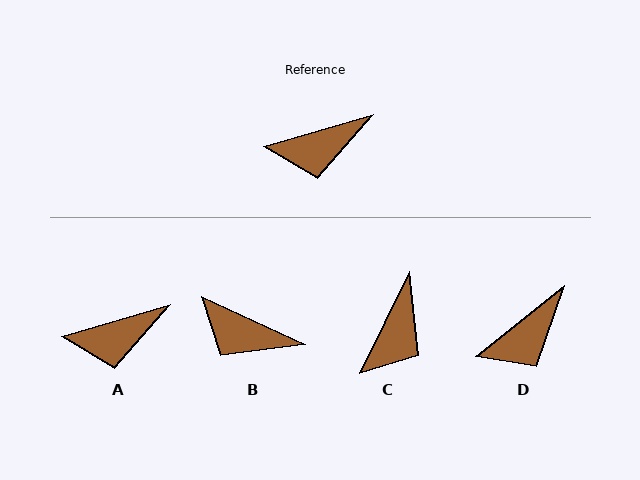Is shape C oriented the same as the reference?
No, it is off by about 48 degrees.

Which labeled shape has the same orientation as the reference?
A.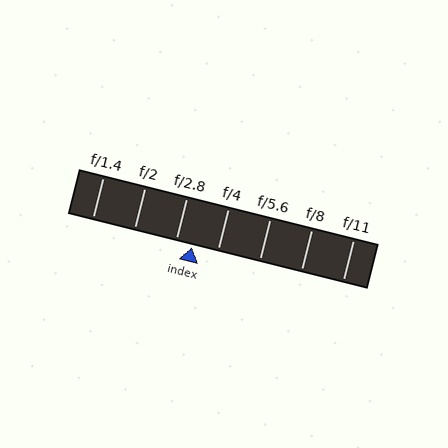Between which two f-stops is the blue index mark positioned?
The index mark is between f/2.8 and f/4.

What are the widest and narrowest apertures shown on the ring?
The widest aperture shown is f/1.4 and the narrowest is f/11.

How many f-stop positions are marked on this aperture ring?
There are 7 f-stop positions marked.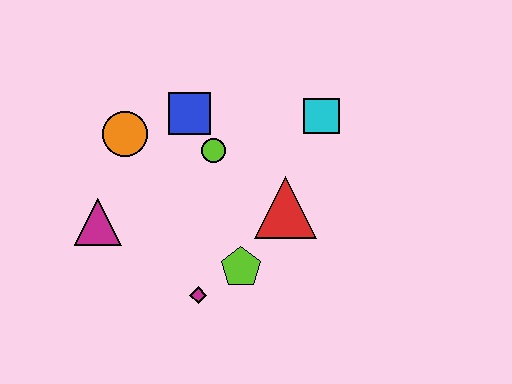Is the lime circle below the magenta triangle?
No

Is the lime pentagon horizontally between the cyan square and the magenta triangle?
Yes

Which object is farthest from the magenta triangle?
The cyan square is farthest from the magenta triangle.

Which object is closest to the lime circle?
The blue square is closest to the lime circle.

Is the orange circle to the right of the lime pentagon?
No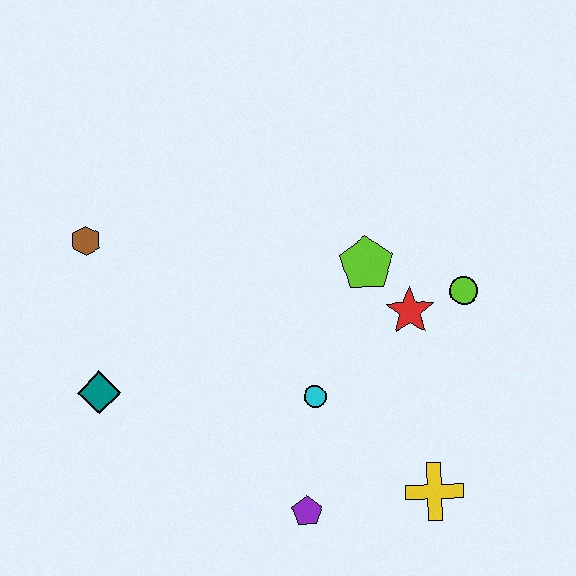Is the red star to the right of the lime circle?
No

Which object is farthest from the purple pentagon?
The brown hexagon is farthest from the purple pentagon.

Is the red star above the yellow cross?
Yes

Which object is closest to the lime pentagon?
The red star is closest to the lime pentagon.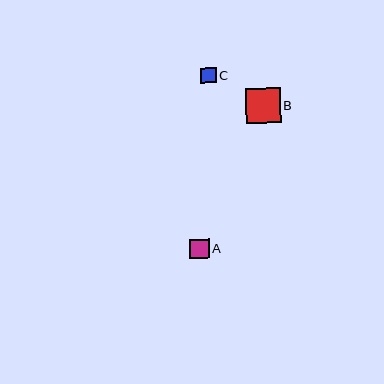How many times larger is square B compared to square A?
Square B is approximately 1.7 times the size of square A.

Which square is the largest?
Square B is the largest with a size of approximately 35 pixels.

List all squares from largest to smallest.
From largest to smallest: B, A, C.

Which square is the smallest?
Square C is the smallest with a size of approximately 15 pixels.